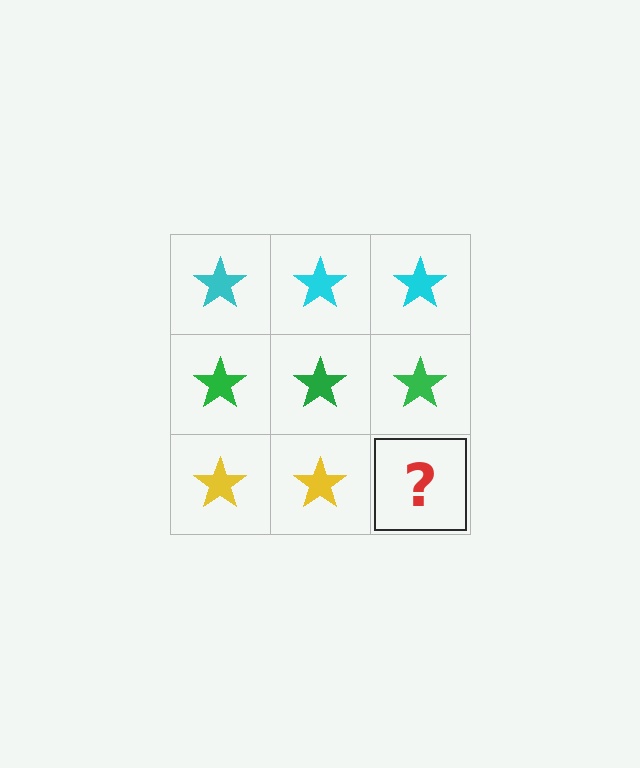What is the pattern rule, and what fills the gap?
The rule is that each row has a consistent color. The gap should be filled with a yellow star.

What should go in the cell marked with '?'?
The missing cell should contain a yellow star.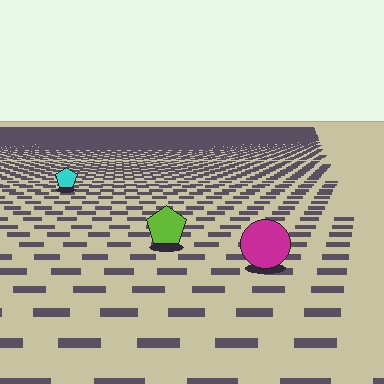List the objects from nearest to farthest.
From nearest to farthest: the magenta circle, the lime pentagon, the cyan pentagon.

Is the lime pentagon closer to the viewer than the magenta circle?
No. The magenta circle is closer — you can tell from the texture gradient: the ground texture is coarser near it.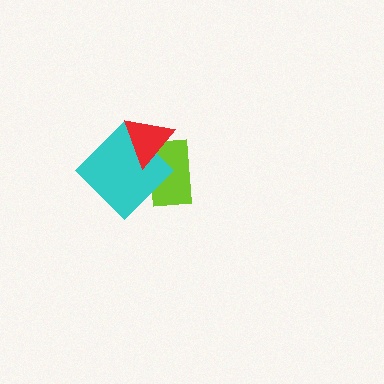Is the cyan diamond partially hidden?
Yes, it is partially covered by another shape.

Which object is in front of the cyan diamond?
The red triangle is in front of the cyan diamond.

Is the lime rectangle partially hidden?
Yes, it is partially covered by another shape.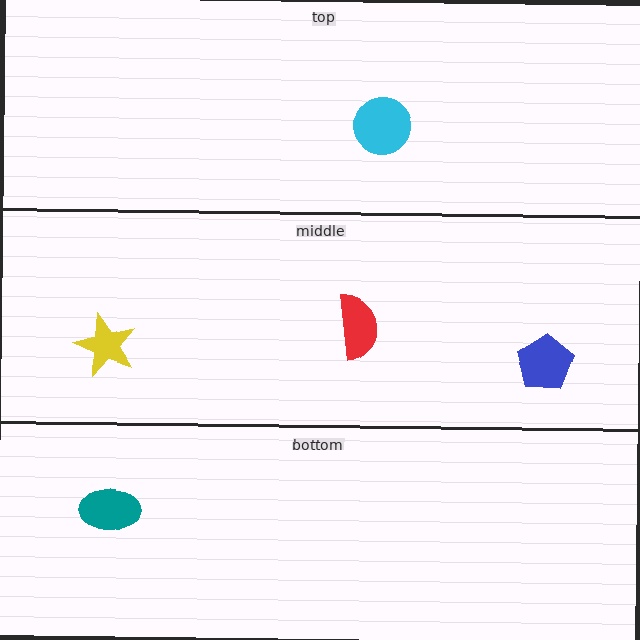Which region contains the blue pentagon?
The middle region.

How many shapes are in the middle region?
3.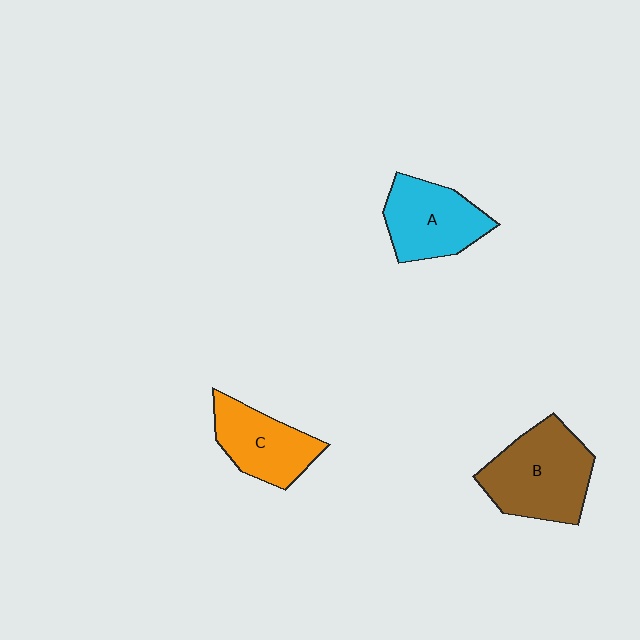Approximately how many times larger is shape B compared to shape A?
Approximately 1.3 times.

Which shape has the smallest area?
Shape C (orange).